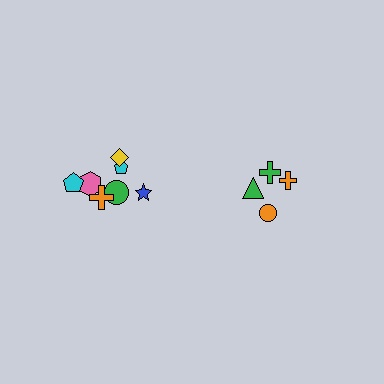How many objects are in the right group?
There are 4 objects.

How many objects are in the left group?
There are 7 objects.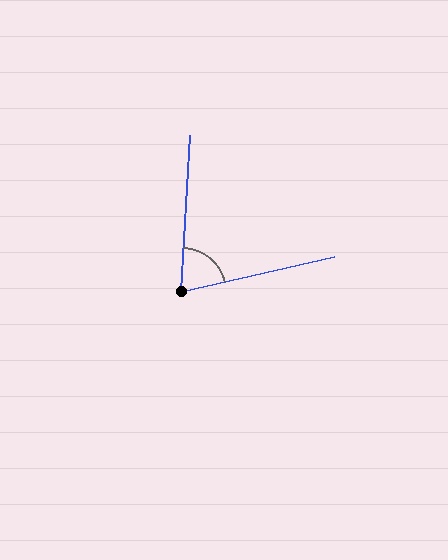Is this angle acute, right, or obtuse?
It is acute.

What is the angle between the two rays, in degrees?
Approximately 74 degrees.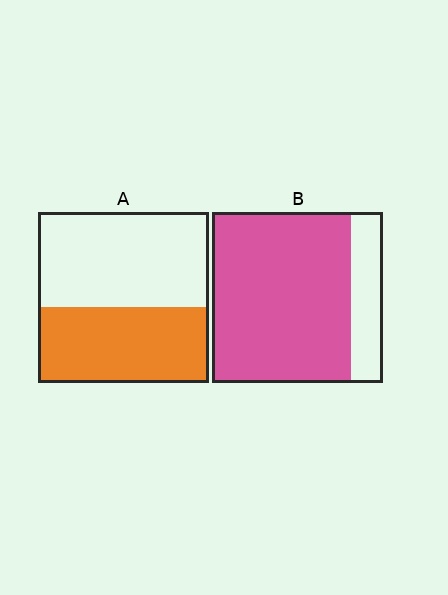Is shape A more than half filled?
No.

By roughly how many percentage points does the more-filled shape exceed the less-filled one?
By roughly 35 percentage points (B over A).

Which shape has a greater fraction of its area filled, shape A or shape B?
Shape B.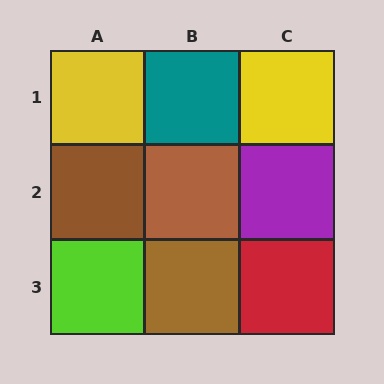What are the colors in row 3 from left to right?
Lime, brown, red.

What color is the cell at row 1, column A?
Yellow.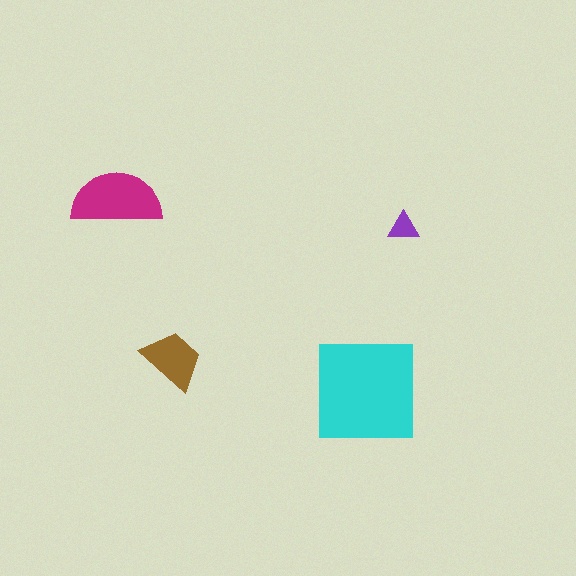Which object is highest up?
The magenta semicircle is topmost.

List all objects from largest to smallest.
The cyan square, the magenta semicircle, the brown trapezoid, the purple triangle.